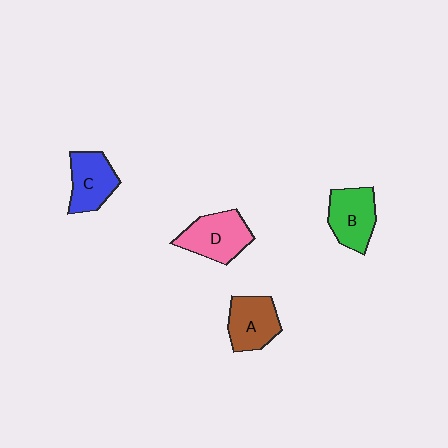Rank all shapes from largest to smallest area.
From largest to smallest: D (pink), B (green), A (brown), C (blue).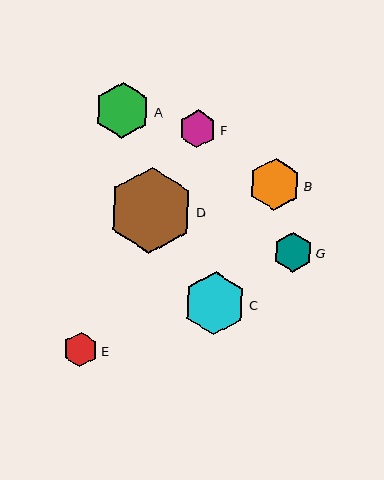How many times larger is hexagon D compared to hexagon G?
Hexagon D is approximately 2.2 times the size of hexagon G.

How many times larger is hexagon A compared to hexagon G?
Hexagon A is approximately 1.4 times the size of hexagon G.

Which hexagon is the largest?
Hexagon D is the largest with a size of approximately 86 pixels.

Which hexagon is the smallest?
Hexagon E is the smallest with a size of approximately 35 pixels.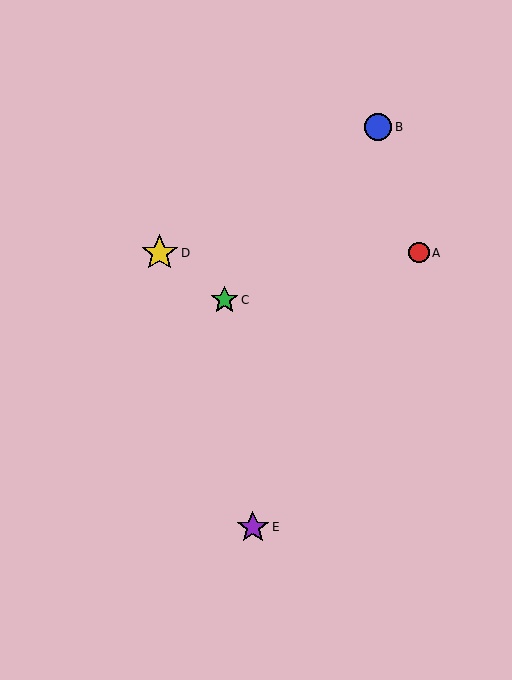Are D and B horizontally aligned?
No, D is at y≈253 and B is at y≈127.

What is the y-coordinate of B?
Object B is at y≈127.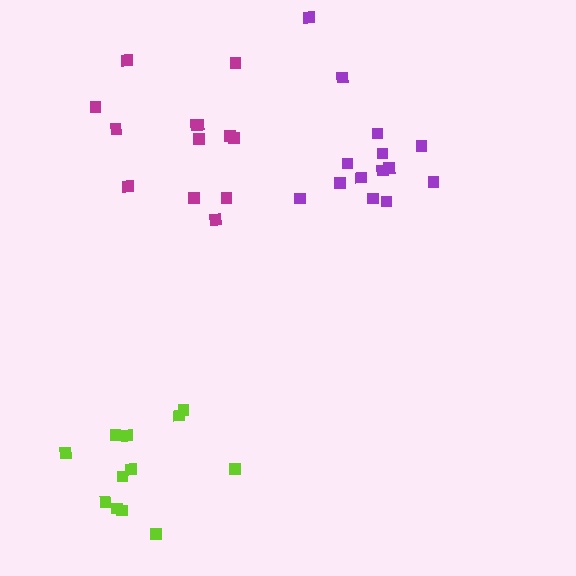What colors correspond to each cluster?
The clusters are colored: purple, lime, magenta.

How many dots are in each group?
Group 1: 14 dots, Group 2: 12 dots, Group 3: 13 dots (39 total).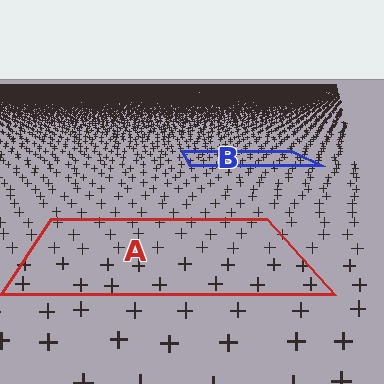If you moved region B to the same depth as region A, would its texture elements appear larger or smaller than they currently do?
They would appear larger. At a closer depth, the same texture elements are projected at a bigger on-screen size.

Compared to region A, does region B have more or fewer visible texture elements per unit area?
Region B has more texture elements per unit area — they are packed more densely because it is farther away.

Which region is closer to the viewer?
Region A is closer. The texture elements there are larger and more spread out.